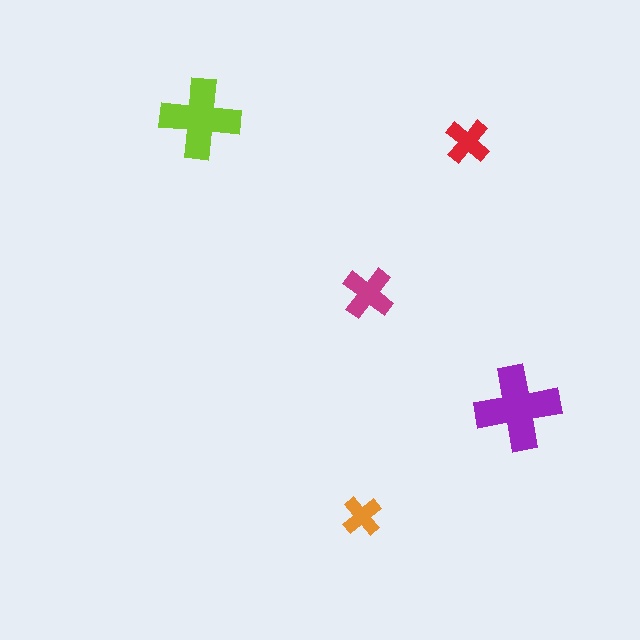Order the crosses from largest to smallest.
the purple one, the lime one, the magenta one, the red one, the orange one.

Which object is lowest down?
The orange cross is bottommost.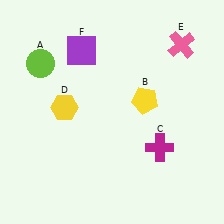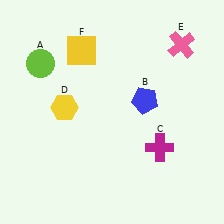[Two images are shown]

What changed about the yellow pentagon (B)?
In Image 1, B is yellow. In Image 2, it changed to blue.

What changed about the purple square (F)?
In Image 1, F is purple. In Image 2, it changed to yellow.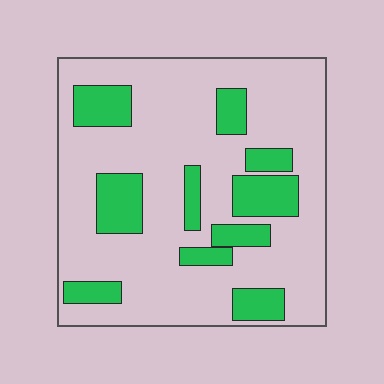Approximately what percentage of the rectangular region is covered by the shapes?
Approximately 25%.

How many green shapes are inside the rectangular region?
10.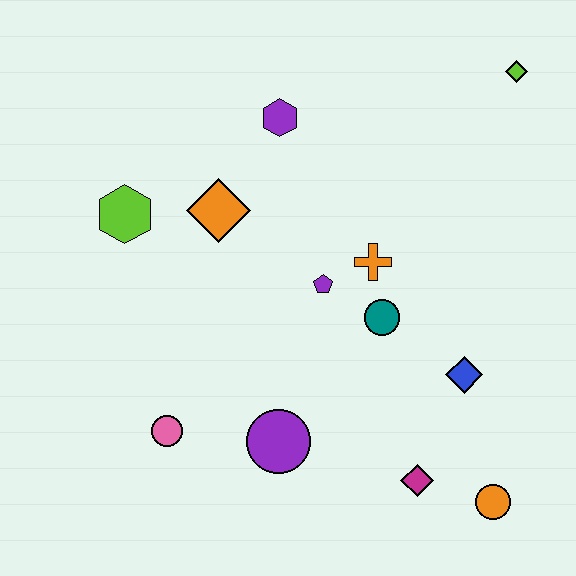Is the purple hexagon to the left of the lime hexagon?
No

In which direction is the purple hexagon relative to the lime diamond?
The purple hexagon is to the left of the lime diamond.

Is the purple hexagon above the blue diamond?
Yes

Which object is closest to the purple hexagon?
The orange diamond is closest to the purple hexagon.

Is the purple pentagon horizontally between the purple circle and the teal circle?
Yes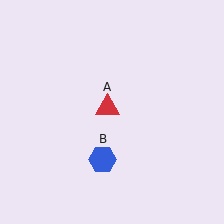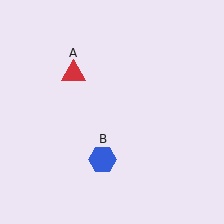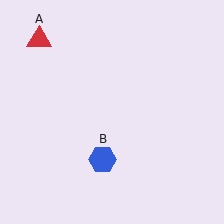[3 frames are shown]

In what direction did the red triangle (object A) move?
The red triangle (object A) moved up and to the left.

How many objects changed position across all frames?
1 object changed position: red triangle (object A).